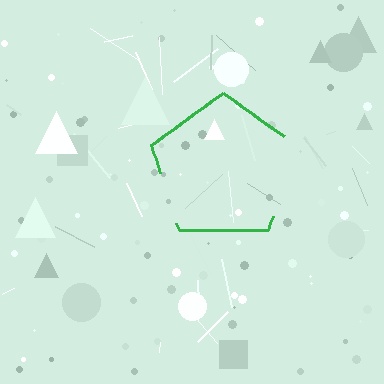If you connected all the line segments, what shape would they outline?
They would outline a pentagon.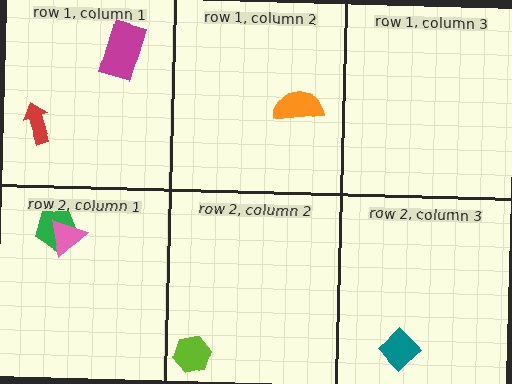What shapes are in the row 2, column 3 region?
The teal diamond.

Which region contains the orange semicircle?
The row 1, column 2 region.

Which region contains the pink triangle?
The row 2, column 1 region.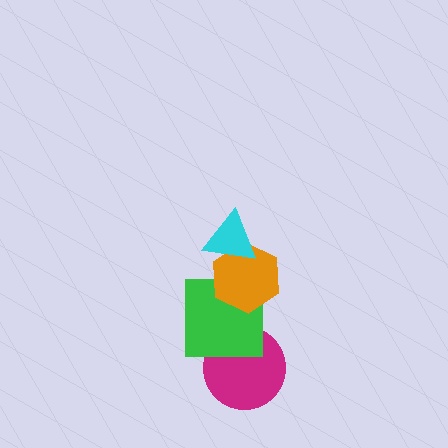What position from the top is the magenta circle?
The magenta circle is 4th from the top.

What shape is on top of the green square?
The orange hexagon is on top of the green square.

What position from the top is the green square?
The green square is 3rd from the top.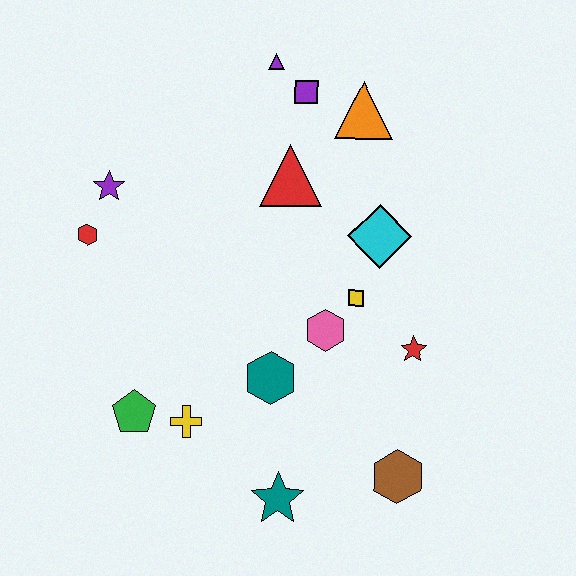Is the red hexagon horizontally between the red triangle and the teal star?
No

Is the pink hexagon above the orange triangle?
No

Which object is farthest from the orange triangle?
The teal star is farthest from the orange triangle.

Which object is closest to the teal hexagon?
The pink hexagon is closest to the teal hexagon.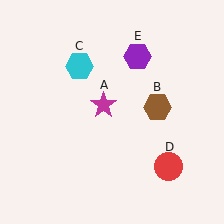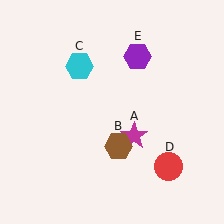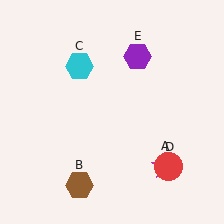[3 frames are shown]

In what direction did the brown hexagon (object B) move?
The brown hexagon (object B) moved down and to the left.